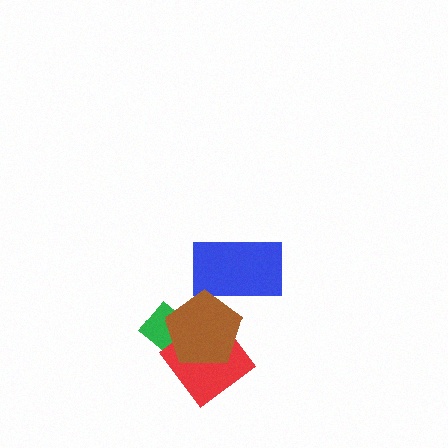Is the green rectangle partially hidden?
Yes, it is partially covered by another shape.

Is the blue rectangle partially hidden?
Yes, it is partially covered by another shape.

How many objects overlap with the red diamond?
2 objects overlap with the red diamond.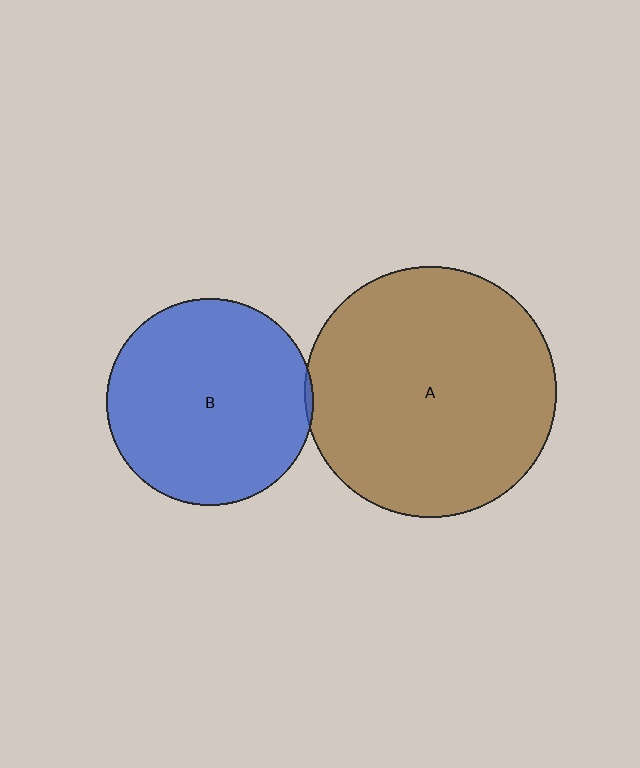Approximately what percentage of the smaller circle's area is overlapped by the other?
Approximately 5%.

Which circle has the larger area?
Circle A (brown).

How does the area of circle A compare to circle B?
Approximately 1.5 times.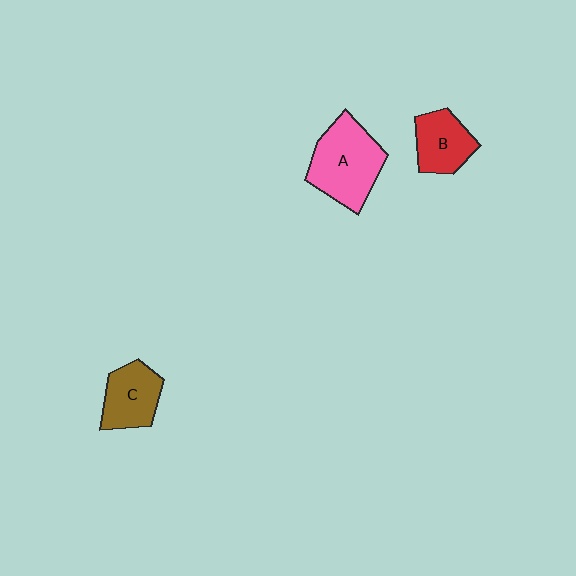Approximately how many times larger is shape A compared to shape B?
Approximately 1.6 times.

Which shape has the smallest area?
Shape B (red).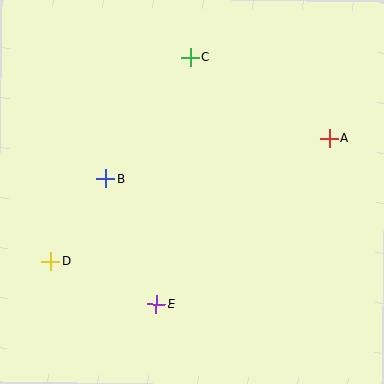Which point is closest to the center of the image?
Point B at (106, 179) is closest to the center.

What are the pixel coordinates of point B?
Point B is at (106, 179).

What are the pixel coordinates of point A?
Point A is at (329, 138).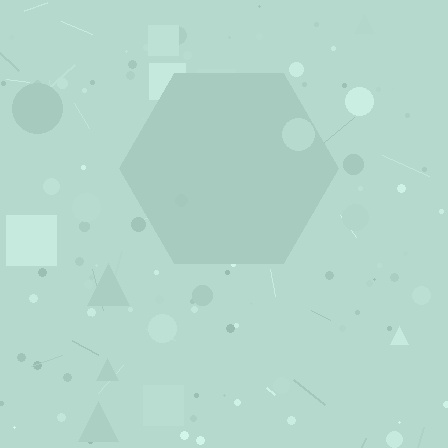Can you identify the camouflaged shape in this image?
The camouflaged shape is a hexagon.